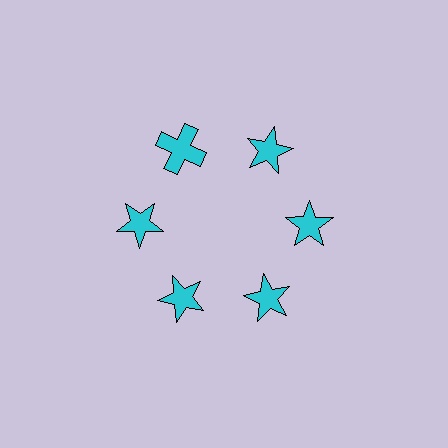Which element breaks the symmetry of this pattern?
The cyan cross at roughly the 11 o'clock position breaks the symmetry. All other shapes are cyan stars.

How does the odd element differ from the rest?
It has a different shape: cross instead of star.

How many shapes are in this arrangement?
There are 6 shapes arranged in a ring pattern.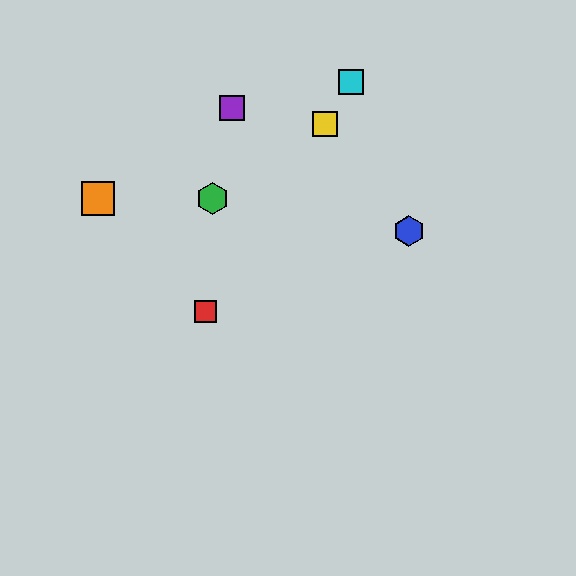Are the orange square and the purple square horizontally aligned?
No, the orange square is at y≈199 and the purple square is at y≈108.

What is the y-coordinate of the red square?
The red square is at y≈311.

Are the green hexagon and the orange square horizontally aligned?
Yes, both are at y≈199.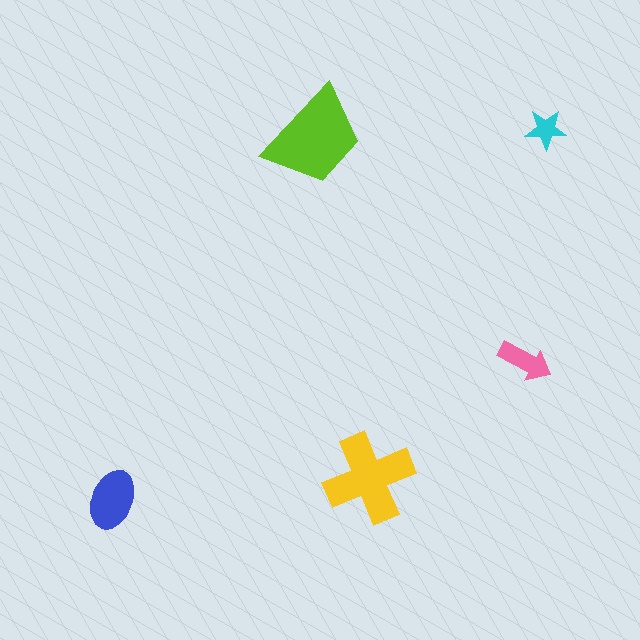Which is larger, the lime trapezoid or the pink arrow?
The lime trapezoid.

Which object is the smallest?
The cyan star.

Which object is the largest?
The lime trapezoid.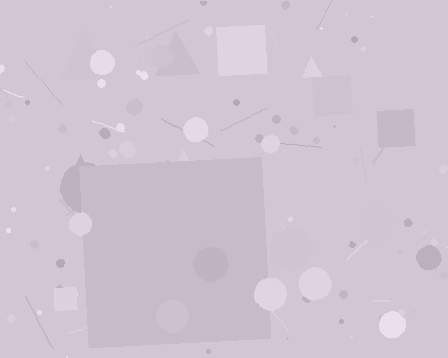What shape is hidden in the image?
A square is hidden in the image.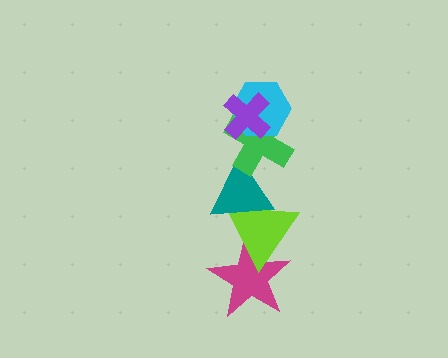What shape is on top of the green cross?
The cyan hexagon is on top of the green cross.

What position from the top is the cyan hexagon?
The cyan hexagon is 2nd from the top.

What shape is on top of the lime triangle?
The teal triangle is on top of the lime triangle.